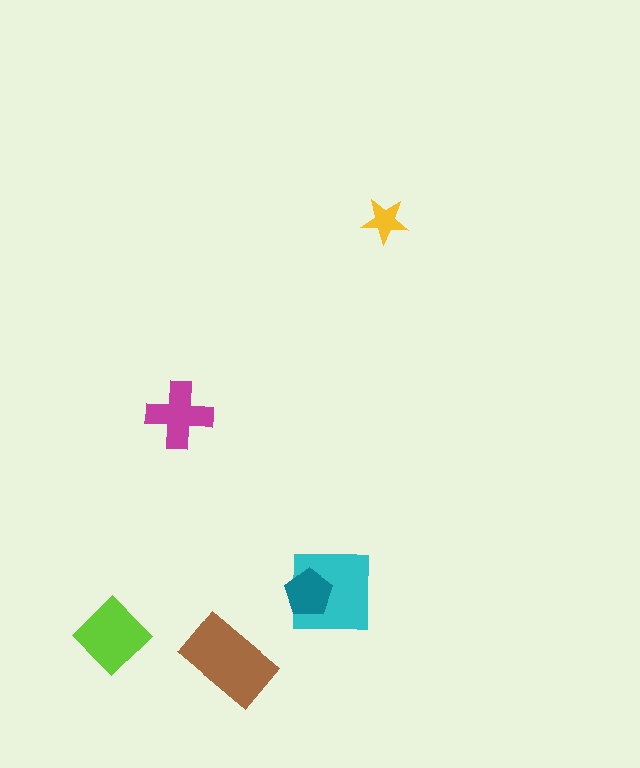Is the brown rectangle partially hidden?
No, no other shape covers it.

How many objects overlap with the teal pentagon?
1 object overlaps with the teal pentagon.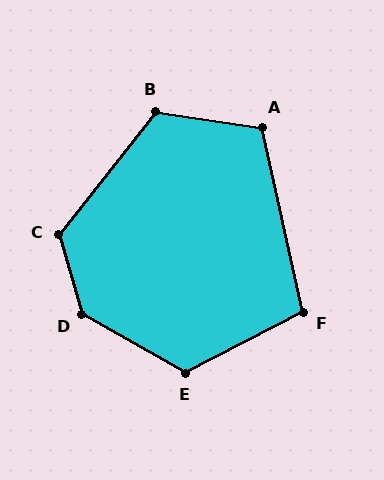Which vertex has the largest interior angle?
D, at approximately 135 degrees.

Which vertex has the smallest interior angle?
F, at approximately 105 degrees.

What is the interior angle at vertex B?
Approximately 120 degrees (obtuse).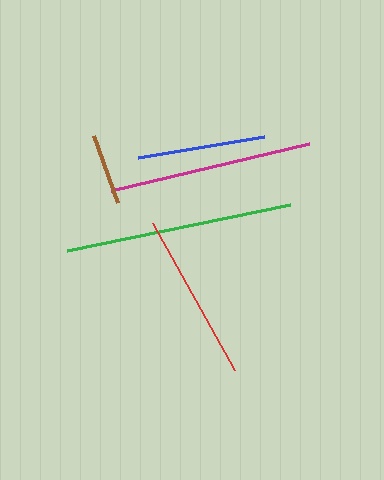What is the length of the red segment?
The red segment is approximately 168 pixels long.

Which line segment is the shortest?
The brown line is the shortest at approximately 71 pixels.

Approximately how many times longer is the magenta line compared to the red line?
The magenta line is approximately 1.2 times the length of the red line.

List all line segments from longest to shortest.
From longest to shortest: green, magenta, red, blue, brown.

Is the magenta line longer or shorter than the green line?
The green line is longer than the magenta line.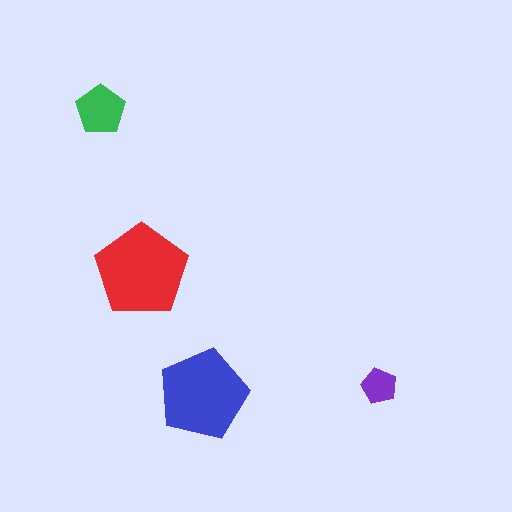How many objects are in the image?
There are 4 objects in the image.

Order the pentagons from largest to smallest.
the red one, the blue one, the green one, the purple one.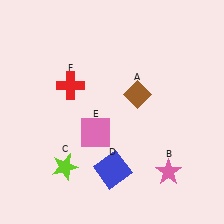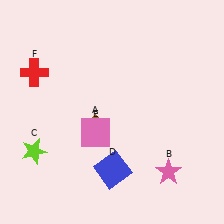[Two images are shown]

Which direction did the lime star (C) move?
The lime star (C) moved left.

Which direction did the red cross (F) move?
The red cross (F) moved left.